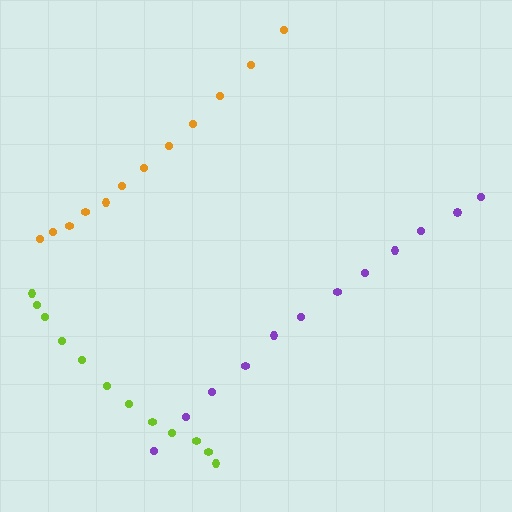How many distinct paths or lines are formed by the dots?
There are 3 distinct paths.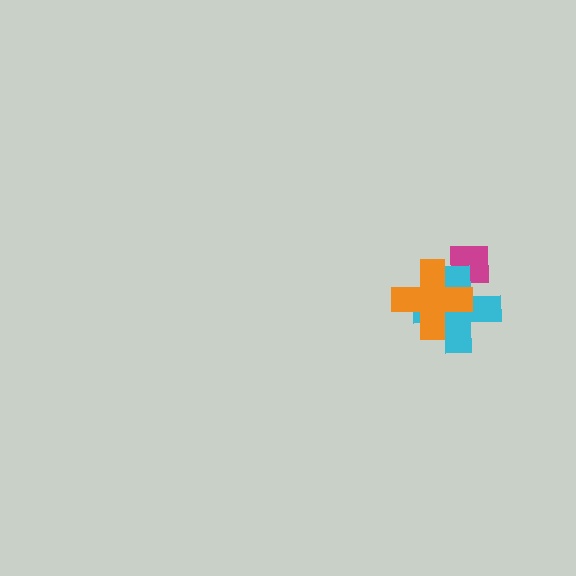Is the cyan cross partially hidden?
Yes, it is partially covered by another shape.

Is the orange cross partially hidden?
No, no other shape covers it.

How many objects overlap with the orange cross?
2 objects overlap with the orange cross.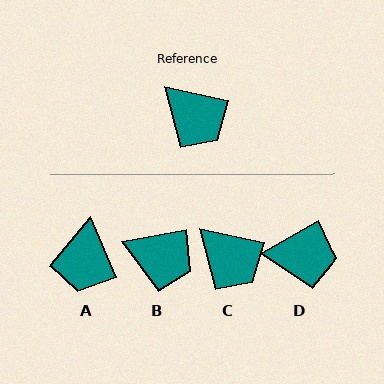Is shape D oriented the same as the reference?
No, it is off by about 41 degrees.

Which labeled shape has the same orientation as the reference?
C.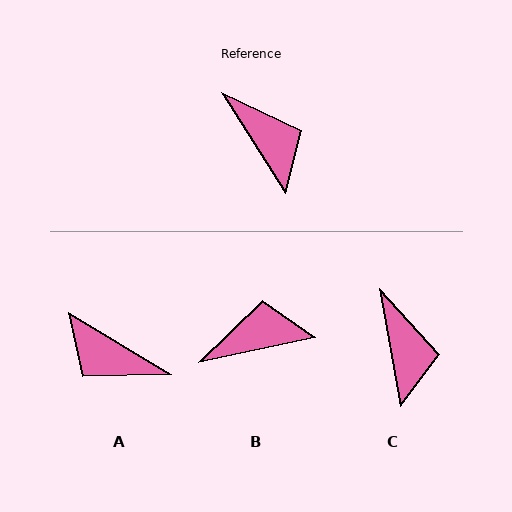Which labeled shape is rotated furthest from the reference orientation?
A, about 154 degrees away.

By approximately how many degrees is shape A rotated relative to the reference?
Approximately 154 degrees clockwise.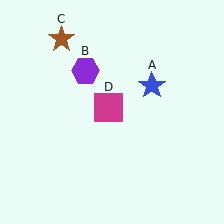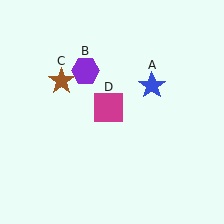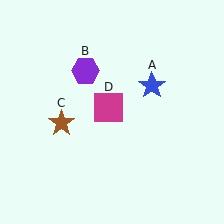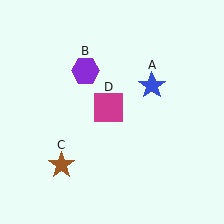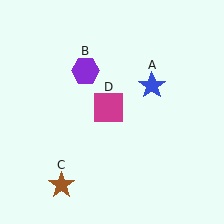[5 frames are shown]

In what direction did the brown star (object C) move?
The brown star (object C) moved down.